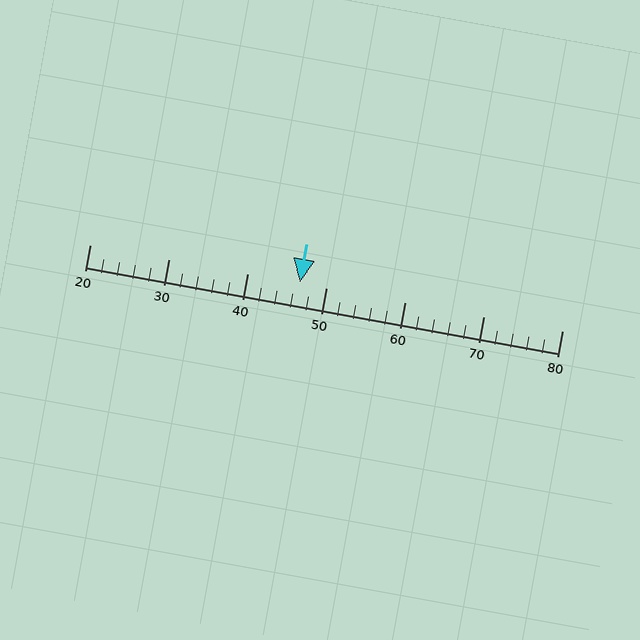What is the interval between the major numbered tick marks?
The major tick marks are spaced 10 units apart.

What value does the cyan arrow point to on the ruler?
The cyan arrow points to approximately 47.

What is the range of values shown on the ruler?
The ruler shows values from 20 to 80.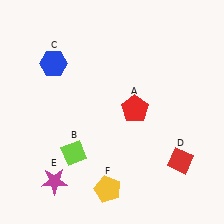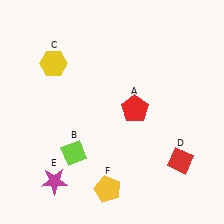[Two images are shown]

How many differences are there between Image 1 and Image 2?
There is 1 difference between the two images.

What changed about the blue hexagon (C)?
In Image 1, C is blue. In Image 2, it changed to yellow.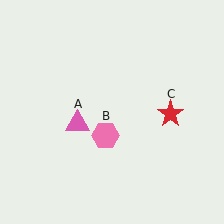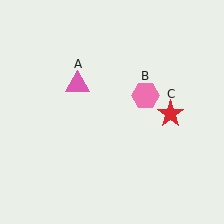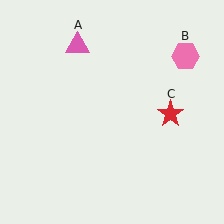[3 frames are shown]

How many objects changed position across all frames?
2 objects changed position: pink triangle (object A), pink hexagon (object B).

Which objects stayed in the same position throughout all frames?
Red star (object C) remained stationary.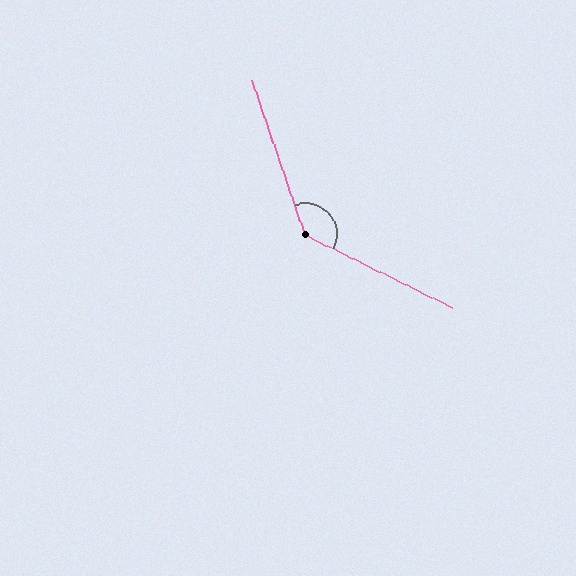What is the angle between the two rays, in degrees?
Approximately 135 degrees.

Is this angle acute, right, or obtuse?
It is obtuse.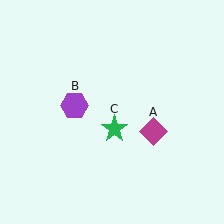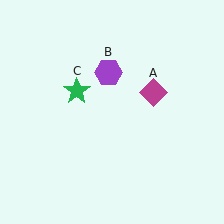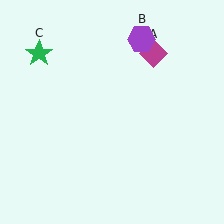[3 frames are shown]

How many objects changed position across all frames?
3 objects changed position: magenta diamond (object A), purple hexagon (object B), green star (object C).